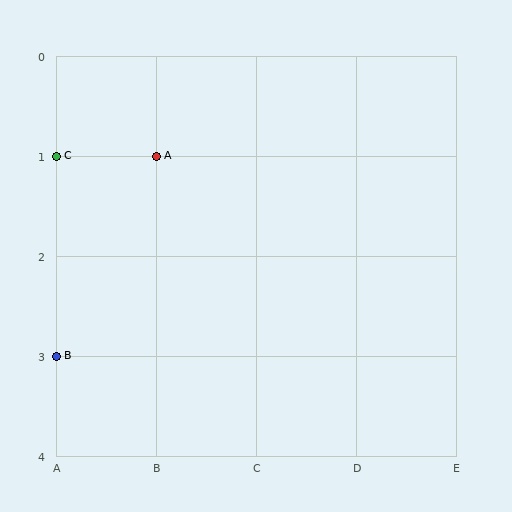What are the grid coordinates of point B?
Point B is at grid coordinates (A, 3).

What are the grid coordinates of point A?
Point A is at grid coordinates (B, 1).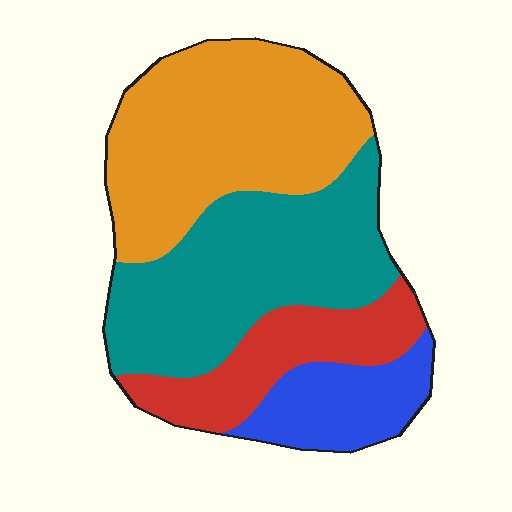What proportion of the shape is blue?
Blue covers around 15% of the shape.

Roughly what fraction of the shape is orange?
Orange takes up about three eighths (3/8) of the shape.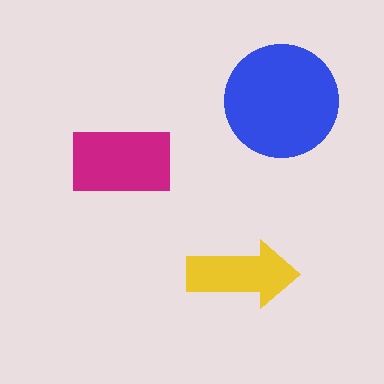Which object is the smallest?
The yellow arrow.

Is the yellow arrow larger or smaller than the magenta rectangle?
Smaller.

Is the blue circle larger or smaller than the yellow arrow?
Larger.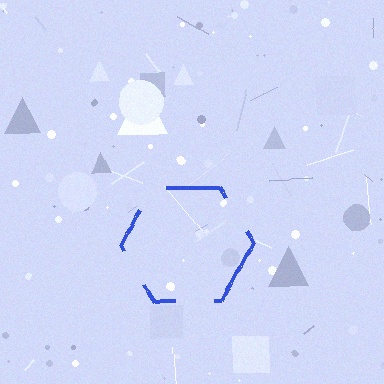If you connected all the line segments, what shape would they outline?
They would outline a hexagon.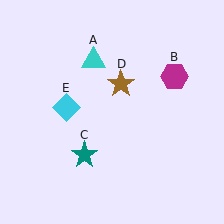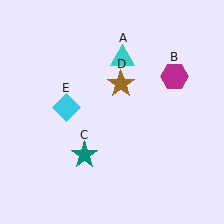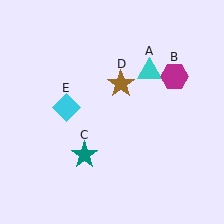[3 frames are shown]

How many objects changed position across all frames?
1 object changed position: cyan triangle (object A).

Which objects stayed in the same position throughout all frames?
Magenta hexagon (object B) and teal star (object C) and brown star (object D) and cyan diamond (object E) remained stationary.